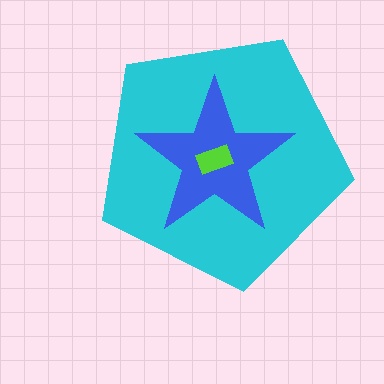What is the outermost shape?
The cyan pentagon.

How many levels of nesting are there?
3.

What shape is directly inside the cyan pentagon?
The blue star.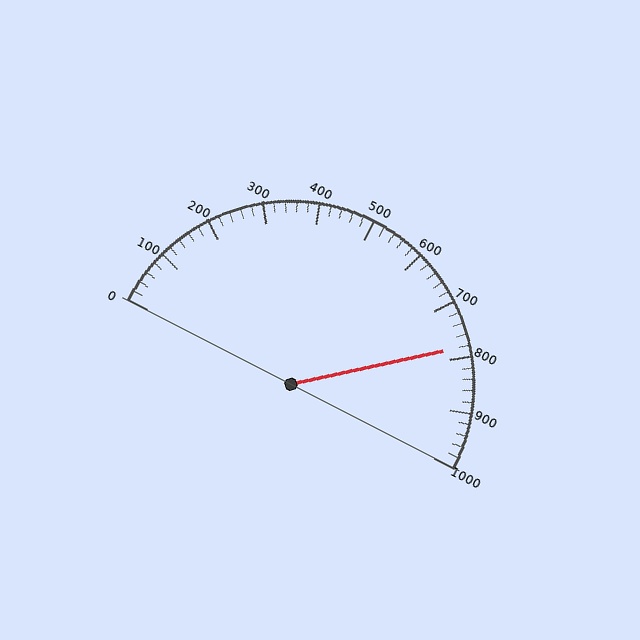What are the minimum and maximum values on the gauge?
The gauge ranges from 0 to 1000.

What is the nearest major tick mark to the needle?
The nearest major tick mark is 800.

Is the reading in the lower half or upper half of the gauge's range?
The reading is in the upper half of the range (0 to 1000).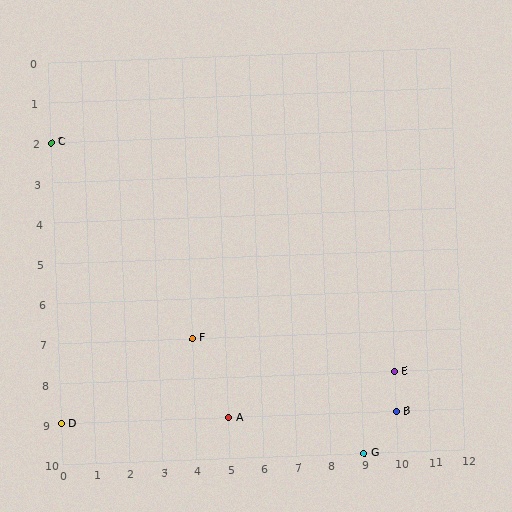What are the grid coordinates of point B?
Point B is at grid coordinates (10, 9).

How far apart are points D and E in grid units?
Points D and E are 10 columns and 1 row apart (about 10.0 grid units diagonally).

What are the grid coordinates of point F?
Point F is at grid coordinates (4, 7).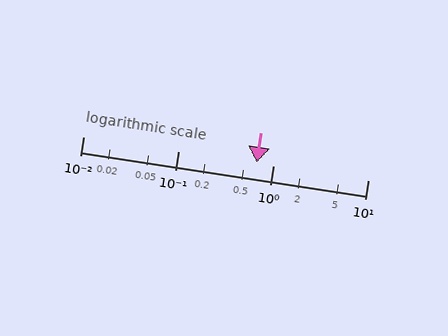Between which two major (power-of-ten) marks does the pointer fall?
The pointer is between 0.1 and 1.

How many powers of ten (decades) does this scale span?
The scale spans 3 decades, from 0.01 to 10.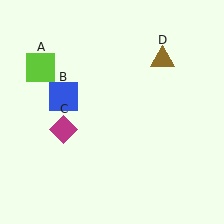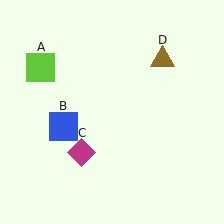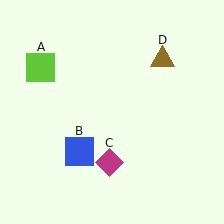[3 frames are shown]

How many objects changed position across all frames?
2 objects changed position: blue square (object B), magenta diamond (object C).